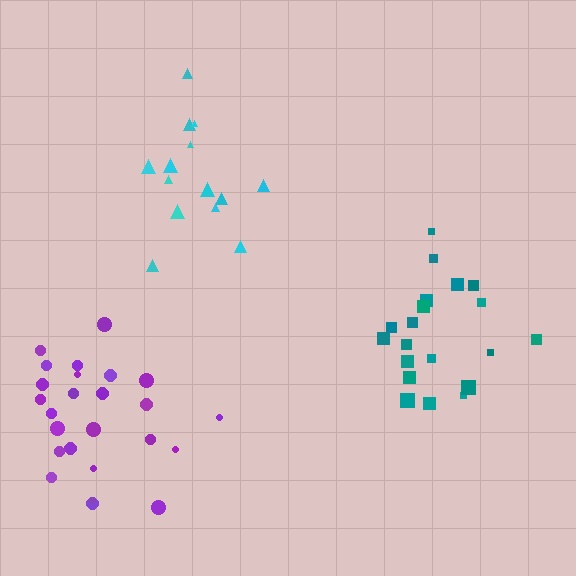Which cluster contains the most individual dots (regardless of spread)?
Purple (25).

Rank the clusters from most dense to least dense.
purple, cyan, teal.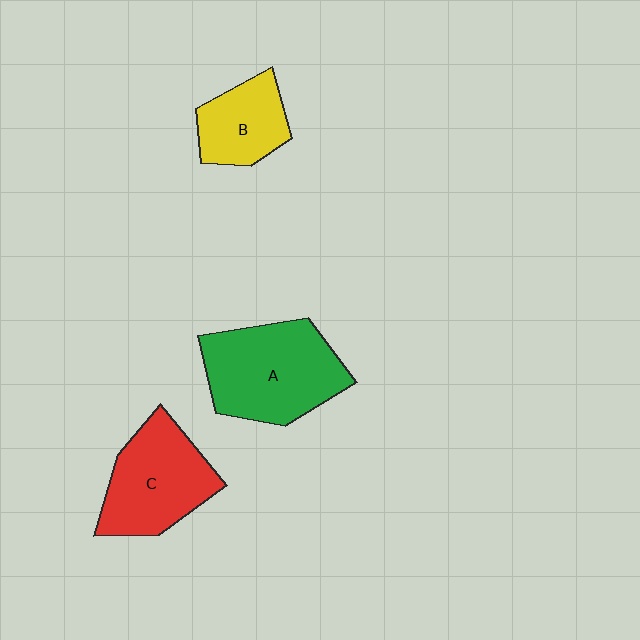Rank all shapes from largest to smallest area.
From largest to smallest: A (green), C (red), B (yellow).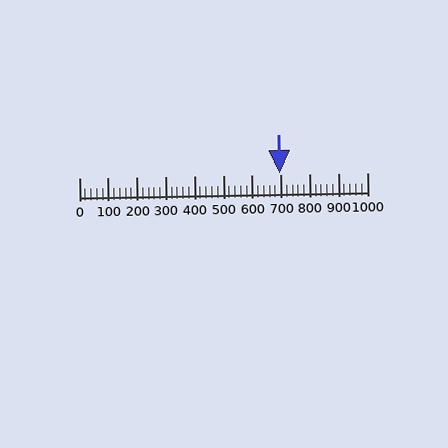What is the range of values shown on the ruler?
The ruler shows values from 0 to 1000.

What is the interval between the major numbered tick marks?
The major tick marks are spaced 100 units apart.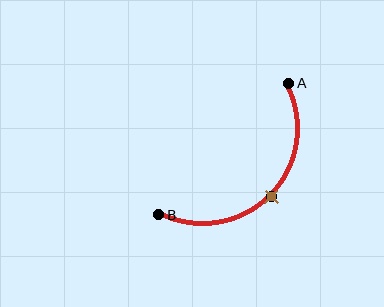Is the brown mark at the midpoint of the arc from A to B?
Yes. The brown mark lies on the arc at equal arc-length from both A and B — it is the arc midpoint.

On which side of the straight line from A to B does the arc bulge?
The arc bulges below and to the right of the straight line connecting A and B.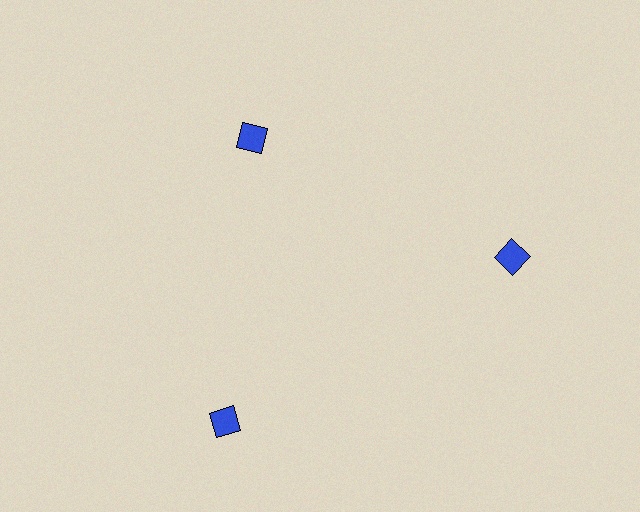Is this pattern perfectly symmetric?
No. The 3 blue squares are arranged in a ring, but one element near the 11 o'clock position is pulled inward toward the center, breaking the 3-fold rotational symmetry.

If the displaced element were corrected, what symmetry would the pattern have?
It would have 3-fold rotational symmetry — the pattern would map onto itself every 120 degrees.